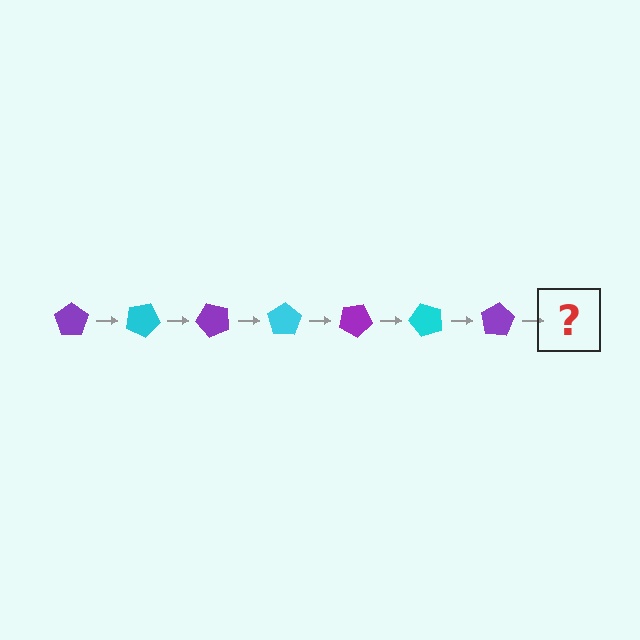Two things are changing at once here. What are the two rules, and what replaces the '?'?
The two rules are that it rotates 25 degrees each step and the color cycles through purple and cyan. The '?' should be a cyan pentagon, rotated 175 degrees from the start.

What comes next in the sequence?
The next element should be a cyan pentagon, rotated 175 degrees from the start.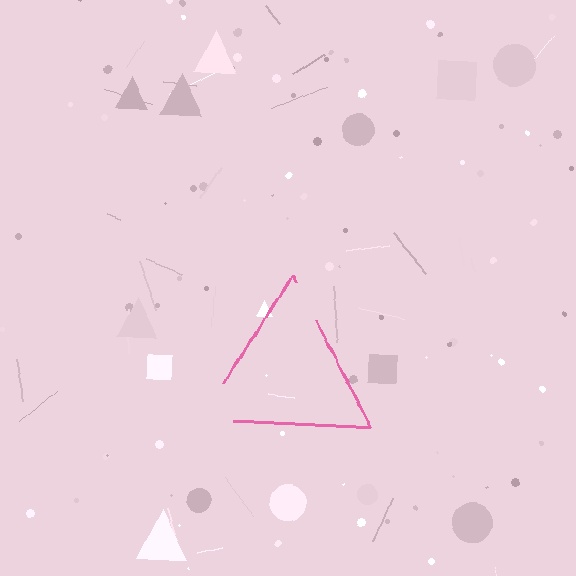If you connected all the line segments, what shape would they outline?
They would outline a triangle.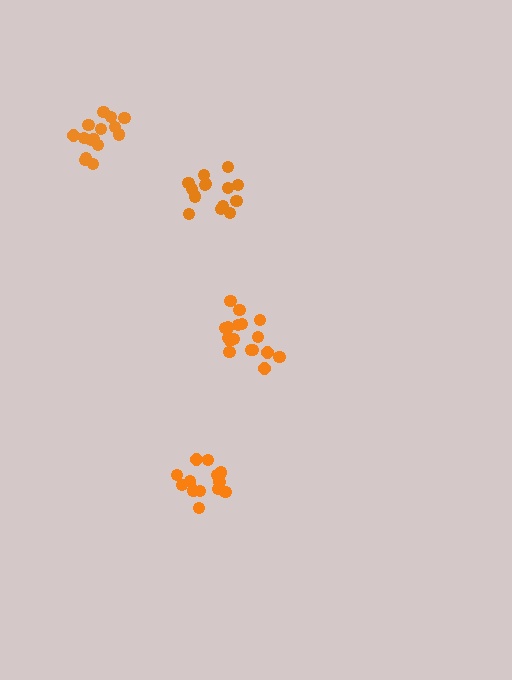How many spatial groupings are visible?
There are 4 spatial groupings.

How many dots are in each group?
Group 1: 15 dots, Group 2: 14 dots, Group 3: 14 dots, Group 4: 17 dots (60 total).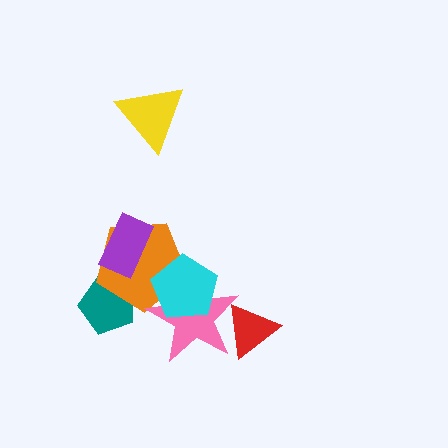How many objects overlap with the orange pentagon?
4 objects overlap with the orange pentagon.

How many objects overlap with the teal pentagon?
1 object overlaps with the teal pentagon.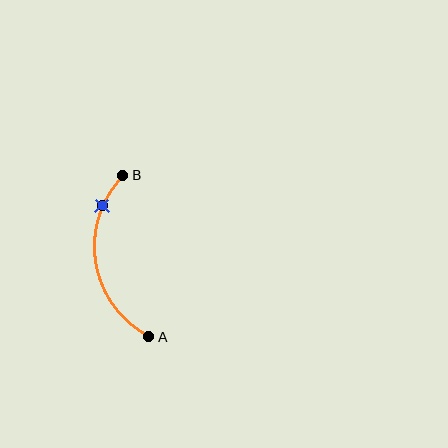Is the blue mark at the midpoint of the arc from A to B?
No. The blue mark lies on the arc but is closer to endpoint B. The arc midpoint would be at the point on the curve equidistant along the arc from both A and B.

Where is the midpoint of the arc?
The arc midpoint is the point on the curve farthest from the straight line joining A and B. It sits to the left of that line.